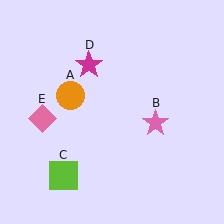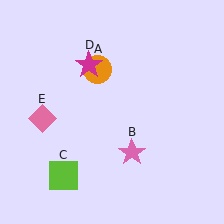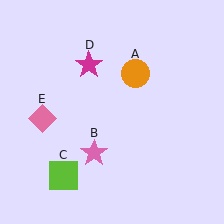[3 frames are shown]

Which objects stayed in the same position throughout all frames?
Lime square (object C) and magenta star (object D) and pink diamond (object E) remained stationary.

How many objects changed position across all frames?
2 objects changed position: orange circle (object A), pink star (object B).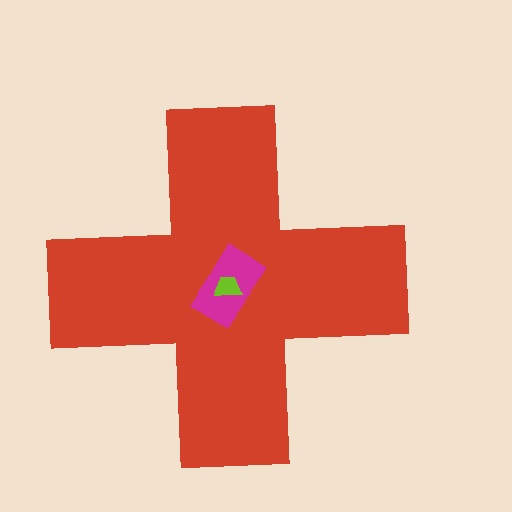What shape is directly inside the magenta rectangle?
The lime trapezoid.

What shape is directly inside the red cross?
The magenta rectangle.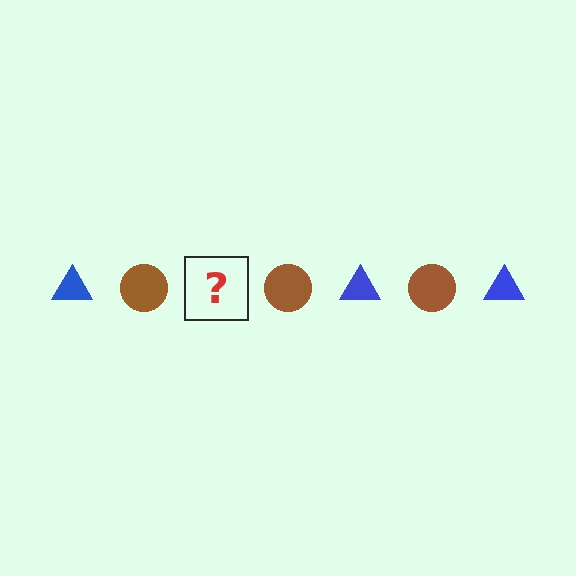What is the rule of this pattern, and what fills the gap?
The rule is that the pattern alternates between blue triangle and brown circle. The gap should be filled with a blue triangle.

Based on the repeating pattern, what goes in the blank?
The blank should be a blue triangle.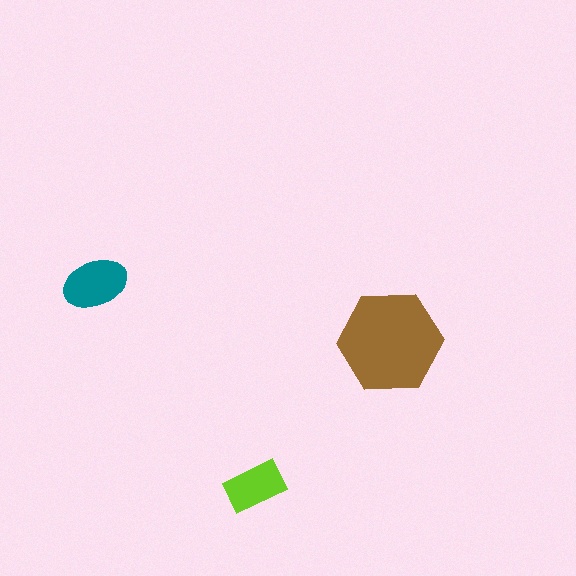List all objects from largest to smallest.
The brown hexagon, the teal ellipse, the lime rectangle.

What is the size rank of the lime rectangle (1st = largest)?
3rd.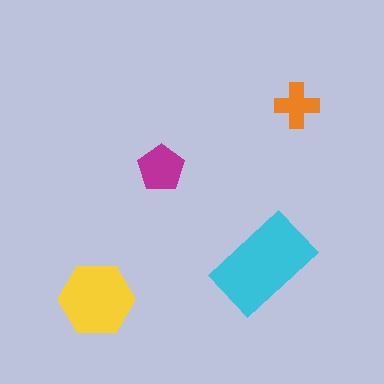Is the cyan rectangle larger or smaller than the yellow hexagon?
Larger.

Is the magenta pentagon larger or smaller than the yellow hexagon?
Smaller.